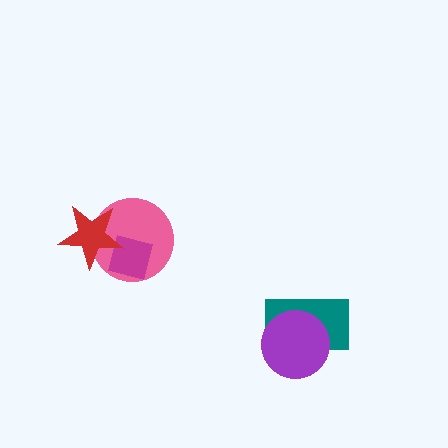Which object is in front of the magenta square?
The red star is in front of the magenta square.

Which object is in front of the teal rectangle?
The purple circle is in front of the teal rectangle.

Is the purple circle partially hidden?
No, no other shape covers it.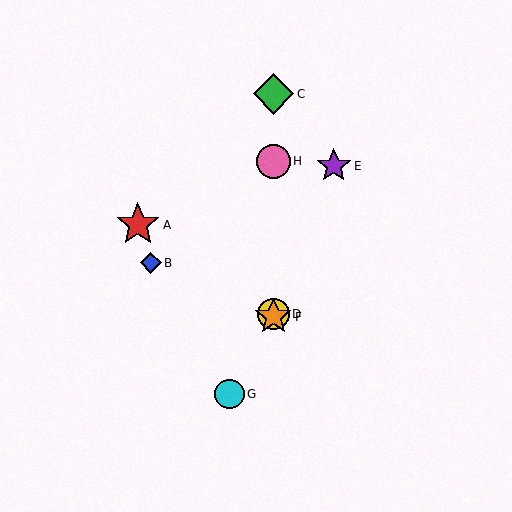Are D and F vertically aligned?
Yes, both are at x≈273.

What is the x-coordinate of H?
Object H is at x≈273.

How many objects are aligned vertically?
4 objects (C, D, F, H) are aligned vertically.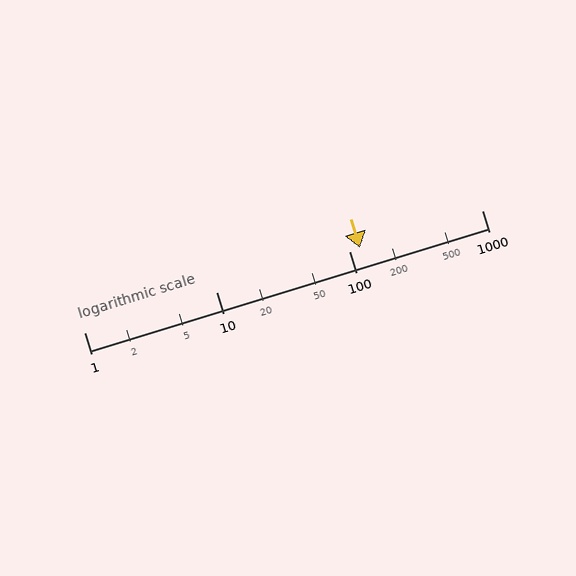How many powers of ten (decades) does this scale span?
The scale spans 3 decades, from 1 to 1000.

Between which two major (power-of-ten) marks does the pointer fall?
The pointer is between 100 and 1000.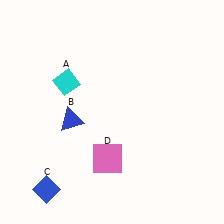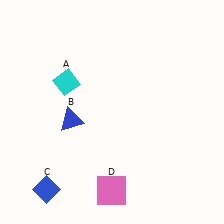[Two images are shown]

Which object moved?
The pink square (D) moved down.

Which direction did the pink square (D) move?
The pink square (D) moved down.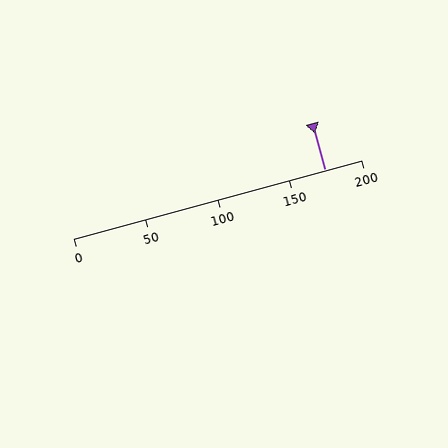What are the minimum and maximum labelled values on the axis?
The axis runs from 0 to 200.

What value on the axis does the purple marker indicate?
The marker indicates approximately 175.